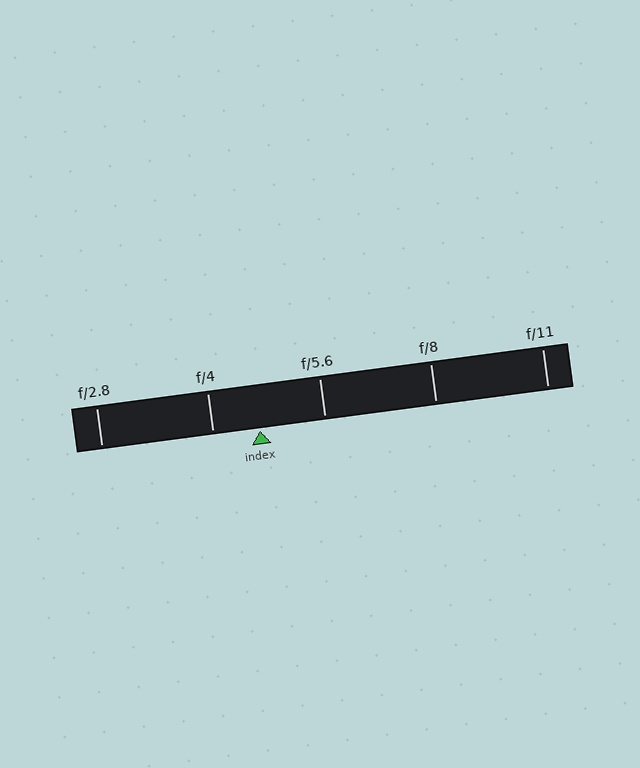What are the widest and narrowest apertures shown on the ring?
The widest aperture shown is f/2.8 and the narrowest is f/11.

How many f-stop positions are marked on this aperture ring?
There are 5 f-stop positions marked.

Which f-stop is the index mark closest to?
The index mark is closest to f/4.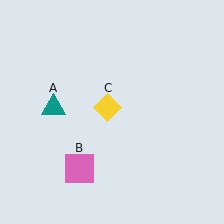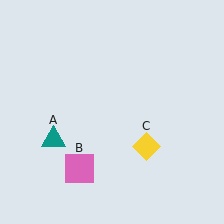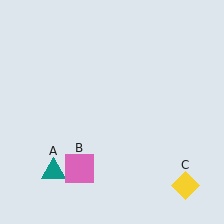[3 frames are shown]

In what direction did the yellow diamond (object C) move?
The yellow diamond (object C) moved down and to the right.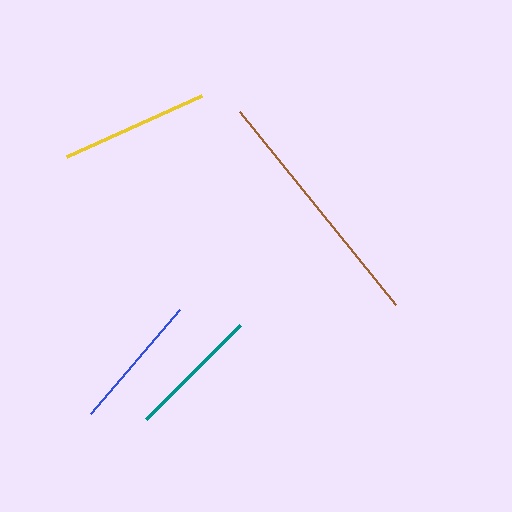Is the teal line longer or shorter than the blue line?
The blue line is longer than the teal line.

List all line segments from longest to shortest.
From longest to shortest: brown, yellow, blue, teal.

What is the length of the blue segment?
The blue segment is approximately 138 pixels long.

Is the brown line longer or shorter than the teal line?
The brown line is longer than the teal line.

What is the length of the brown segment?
The brown segment is approximately 249 pixels long.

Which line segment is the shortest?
The teal line is the shortest at approximately 132 pixels.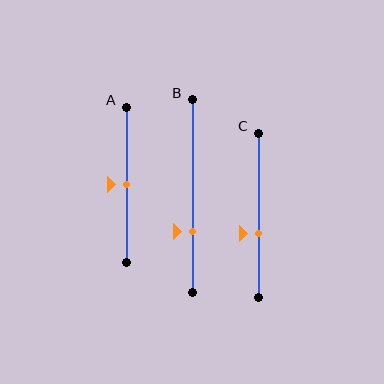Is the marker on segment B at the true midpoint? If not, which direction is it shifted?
No, the marker on segment B is shifted downward by about 19% of the segment length.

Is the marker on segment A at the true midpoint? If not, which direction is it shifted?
Yes, the marker on segment A is at the true midpoint.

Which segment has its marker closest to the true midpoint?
Segment A has its marker closest to the true midpoint.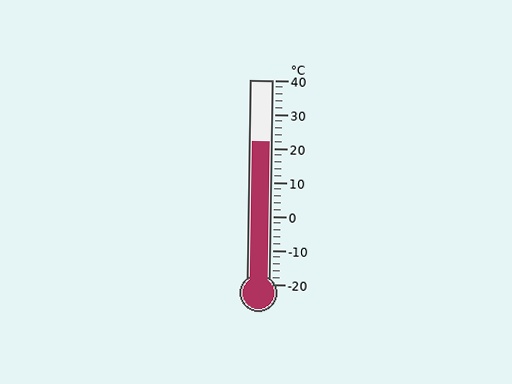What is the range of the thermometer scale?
The thermometer scale ranges from -20°C to 40°C.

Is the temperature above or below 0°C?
The temperature is above 0°C.